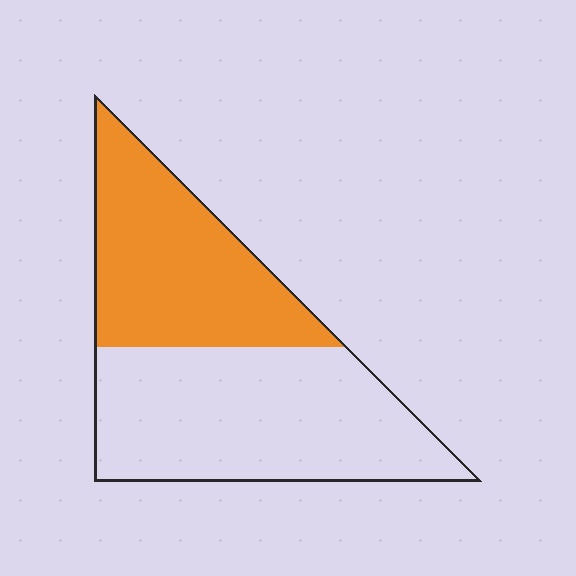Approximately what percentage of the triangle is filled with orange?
Approximately 45%.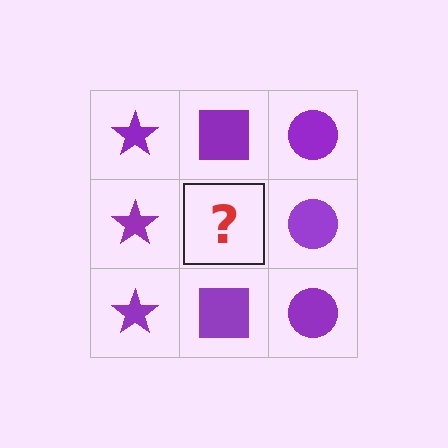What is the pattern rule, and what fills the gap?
The rule is that each column has a consistent shape. The gap should be filled with a purple square.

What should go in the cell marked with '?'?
The missing cell should contain a purple square.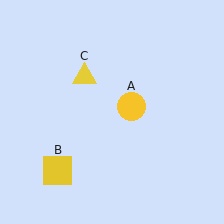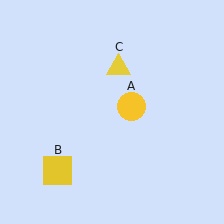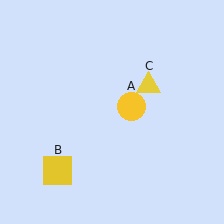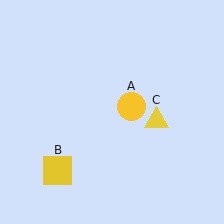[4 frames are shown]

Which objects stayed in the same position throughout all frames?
Yellow circle (object A) and yellow square (object B) remained stationary.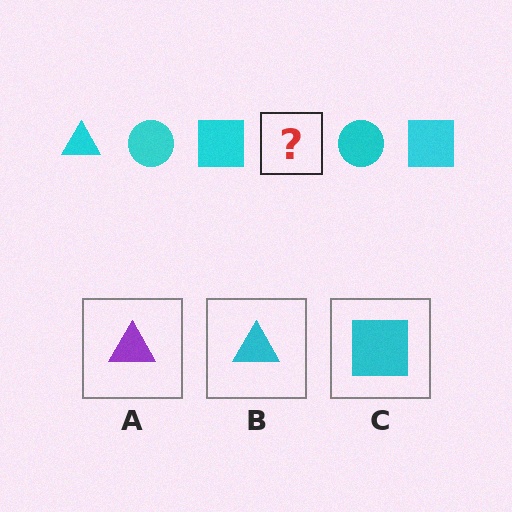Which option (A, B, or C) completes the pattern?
B.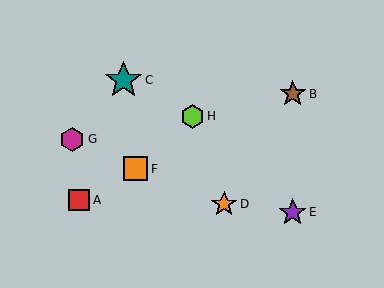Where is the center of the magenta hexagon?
The center of the magenta hexagon is at (72, 139).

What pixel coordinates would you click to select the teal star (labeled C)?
Click at (123, 80) to select the teal star C.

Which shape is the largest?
The teal star (labeled C) is the largest.